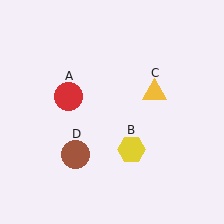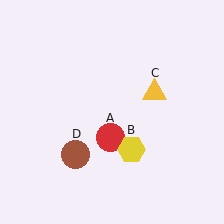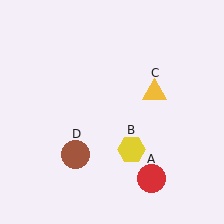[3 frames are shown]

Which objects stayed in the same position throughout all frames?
Yellow hexagon (object B) and yellow triangle (object C) and brown circle (object D) remained stationary.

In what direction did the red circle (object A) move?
The red circle (object A) moved down and to the right.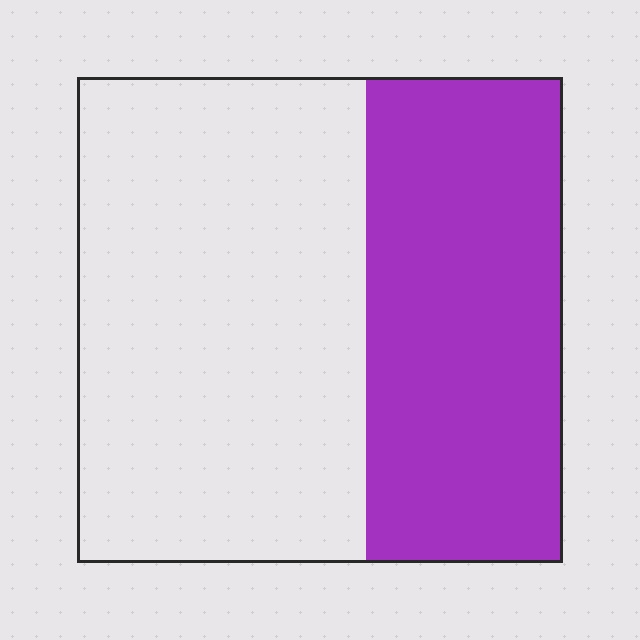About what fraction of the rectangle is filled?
About two fifths (2/5).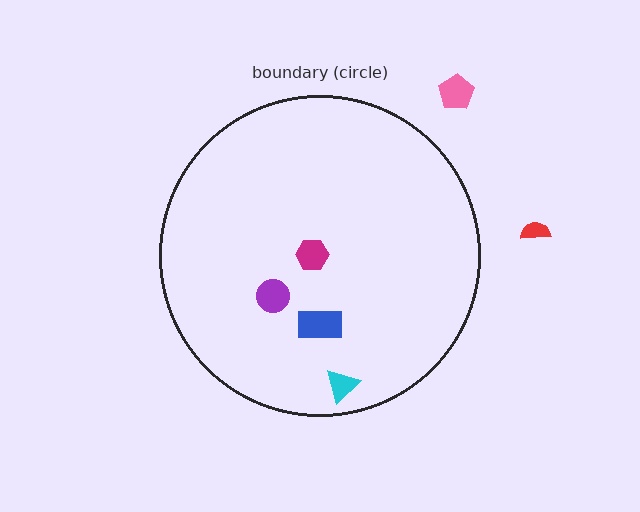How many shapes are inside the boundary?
4 inside, 2 outside.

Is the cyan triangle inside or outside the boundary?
Inside.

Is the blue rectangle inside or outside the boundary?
Inside.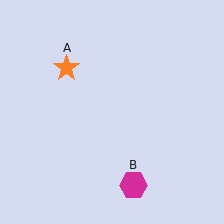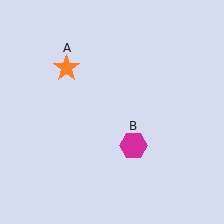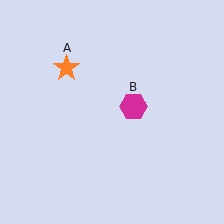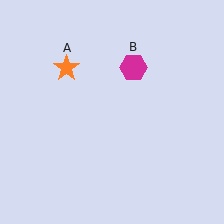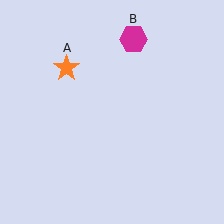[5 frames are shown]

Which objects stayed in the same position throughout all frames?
Orange star (object A) remained stationary.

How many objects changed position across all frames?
1 object changed position: magenta hexagon (object B).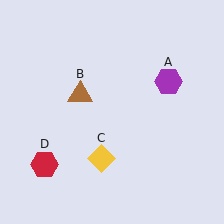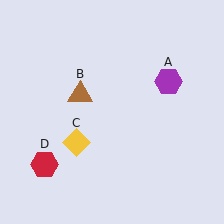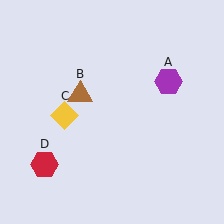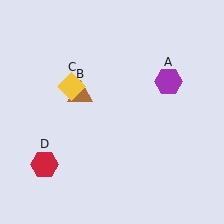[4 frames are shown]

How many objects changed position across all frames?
1 object changed position: yellow diamond (object C).